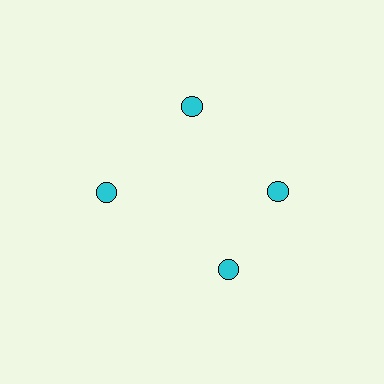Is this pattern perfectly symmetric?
No. The 4 cyan circles are arranged in a ring, but one element near the 6 o'clock position is rotated out of alignment along the ring, breaking the 4-fold rotational symmetry.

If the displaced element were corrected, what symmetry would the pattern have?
It would have 4-fold rotational symmetry — the pattern would map onto itself every 90 degrees.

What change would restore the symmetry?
The symmetry would be restored by rotating it back into even spacing with its neighbors so that all 4 circles sit at equal angles and equal distance from the center.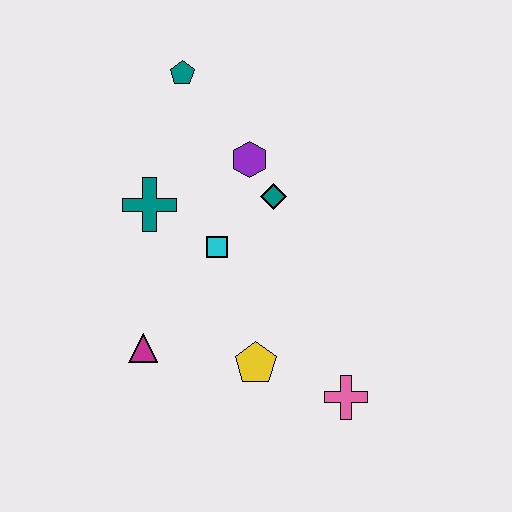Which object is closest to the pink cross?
The yellow pentagon is closest to the pink cross.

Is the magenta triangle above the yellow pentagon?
Yes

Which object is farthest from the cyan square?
The pink cross is farthest from the cyan square.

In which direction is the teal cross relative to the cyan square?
The teal cross is to the left of the cyan square.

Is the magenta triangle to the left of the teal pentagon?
Yes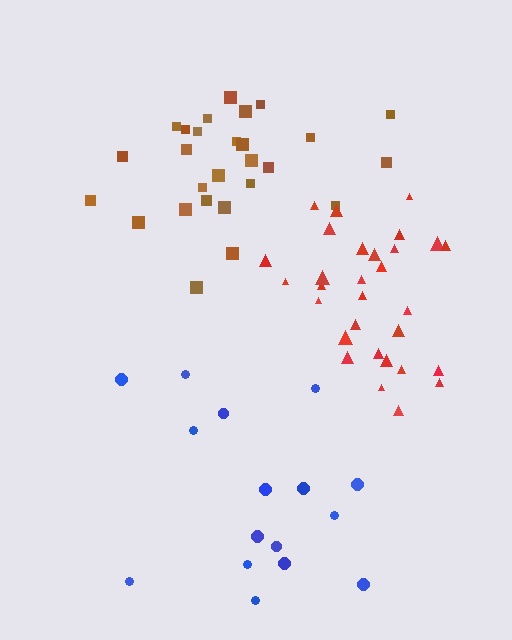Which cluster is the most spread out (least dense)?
Blue.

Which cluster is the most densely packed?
Red.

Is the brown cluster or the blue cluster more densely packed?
Brown.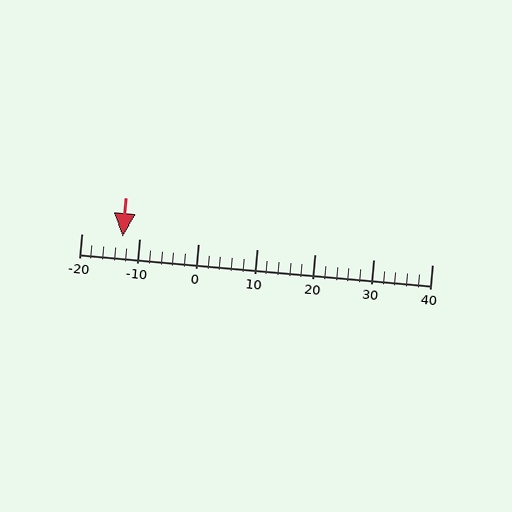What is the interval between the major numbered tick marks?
The major tick marks are spaced 10 units apart.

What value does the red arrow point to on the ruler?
The red arrow points to approximately -13.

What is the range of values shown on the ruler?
The ruler shows values from -20 to 40.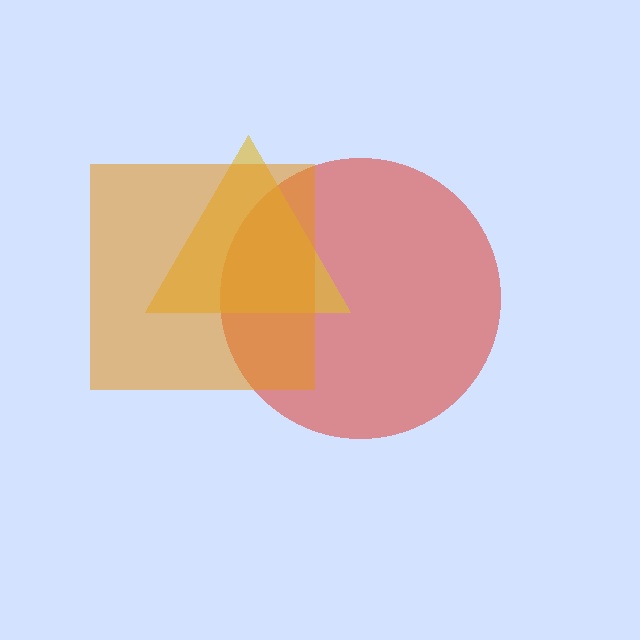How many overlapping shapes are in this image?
There are 3 overlapping shapes in the image.